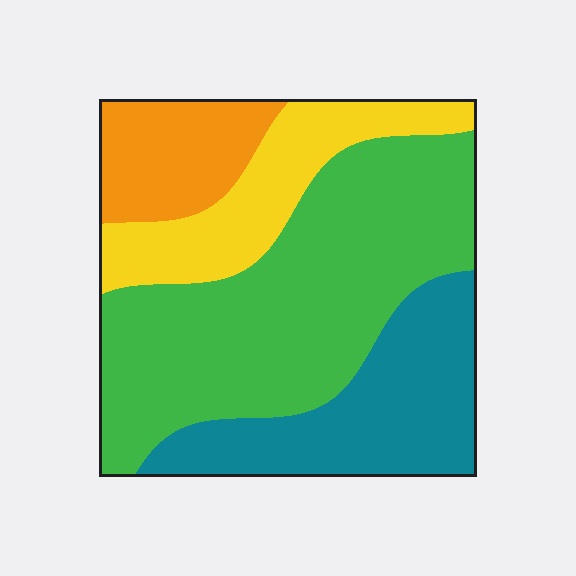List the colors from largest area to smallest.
From largest to smallest: green, teal, yellow, orange.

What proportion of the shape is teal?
Teal covers 24% of the shape.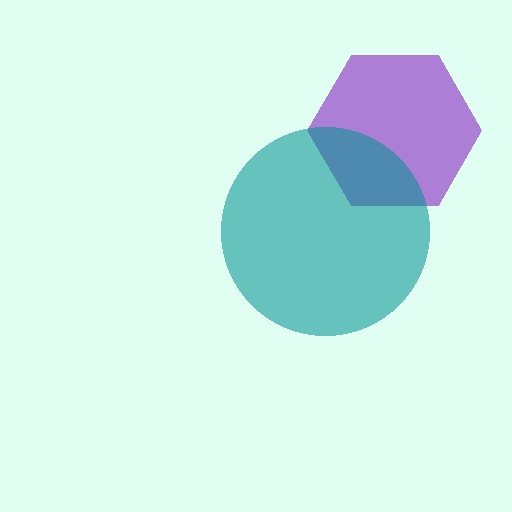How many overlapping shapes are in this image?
There are 2 overlapping shapes in the image.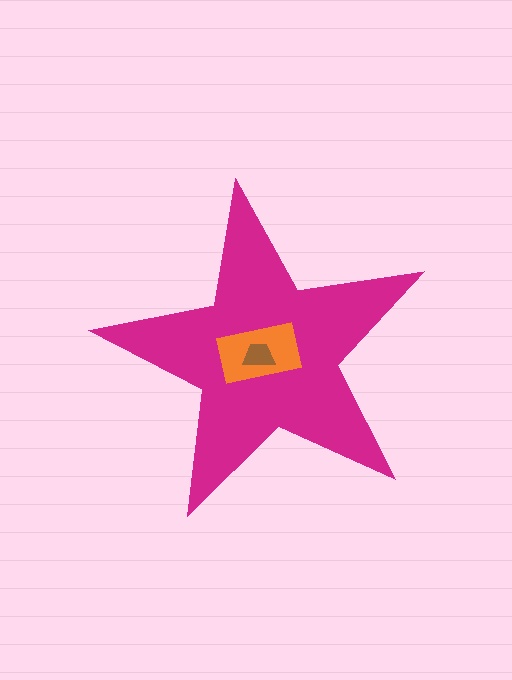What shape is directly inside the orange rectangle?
The brown trapezoid.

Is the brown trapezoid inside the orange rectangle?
Yes.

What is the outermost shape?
The magenta star.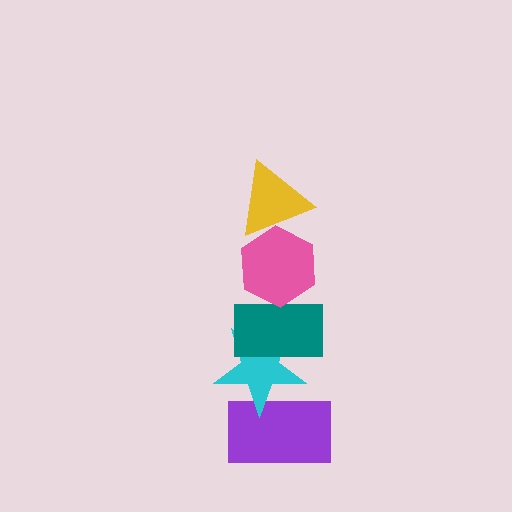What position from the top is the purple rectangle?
The purple rectangle is 5th from the top.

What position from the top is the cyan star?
The cyan star is 4th from the top.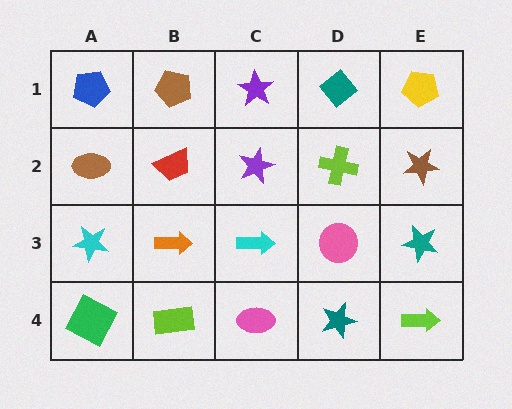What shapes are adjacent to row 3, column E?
A brown star (row 2, column E), a lime arrow (row 4, column E), a pink circle (row 3, column D).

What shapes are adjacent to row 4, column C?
A cyan arrow (row 3, column C), a lime rectangle (row 4, column B), a teal star (row 4, column D).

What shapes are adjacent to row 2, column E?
A yellow pentagon (row 1, column E), a teal star (row 3, column E), a lime cross (row 2, column D).